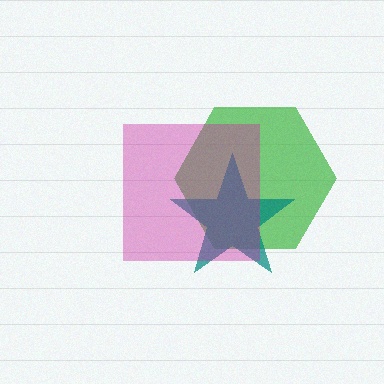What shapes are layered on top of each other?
The layered shapes are: a green hexagon, a teal star, a magenta square.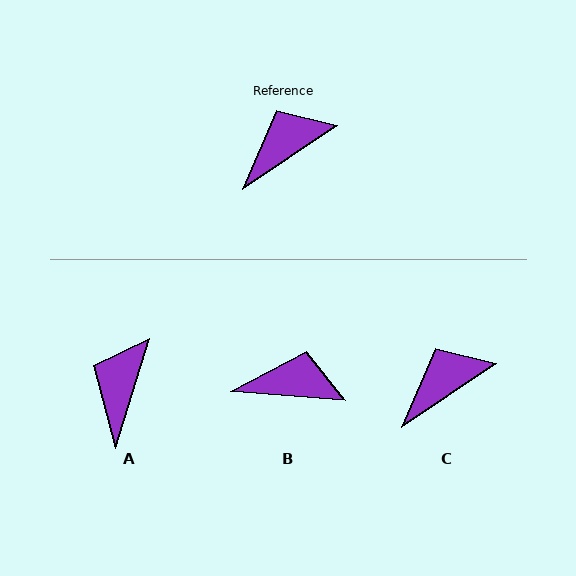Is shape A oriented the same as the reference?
No, it is off by about 39 degrees.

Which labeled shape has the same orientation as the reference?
C.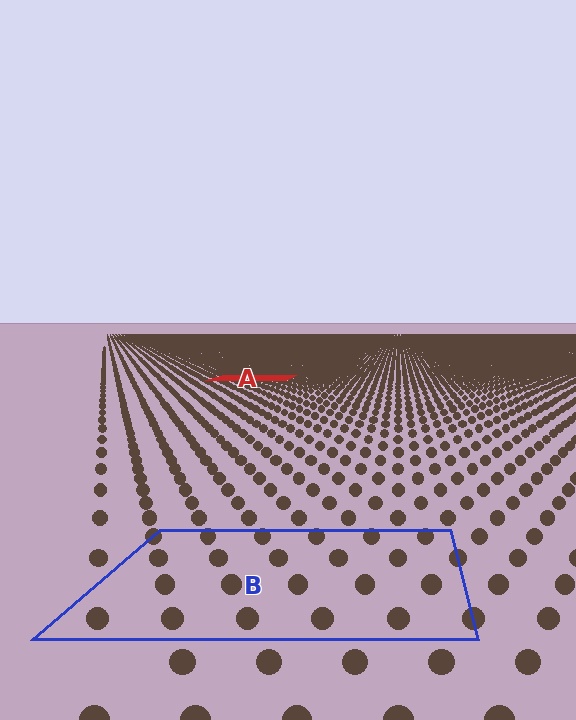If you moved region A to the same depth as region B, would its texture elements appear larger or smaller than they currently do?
They would appear larger. At a closer depth, the same texture elements are projected at a bigger on-screen size.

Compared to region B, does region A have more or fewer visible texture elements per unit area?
Region A has more texture elements per unit area — they are packed more densely because it is farther away.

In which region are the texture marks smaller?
The texture marks are smaller in region A, because it is farther away.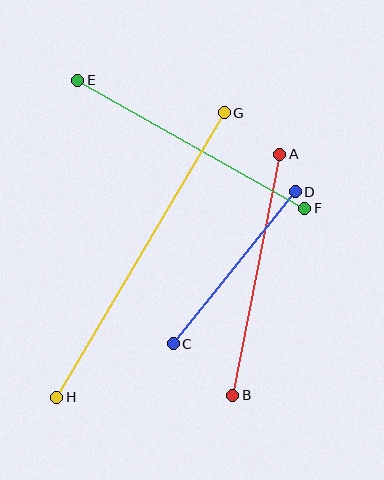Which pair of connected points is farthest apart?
Points G and H are farthest apart.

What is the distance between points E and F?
The distance is approximately 261 pixels.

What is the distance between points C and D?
The distance is approximately 195 pixels.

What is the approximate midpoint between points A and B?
The midpoint is at approximately (256, 275) pixels.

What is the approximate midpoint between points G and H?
The midpoint is at approximately (140, 255) pixels.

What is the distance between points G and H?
The distance is approximately 330 pixels.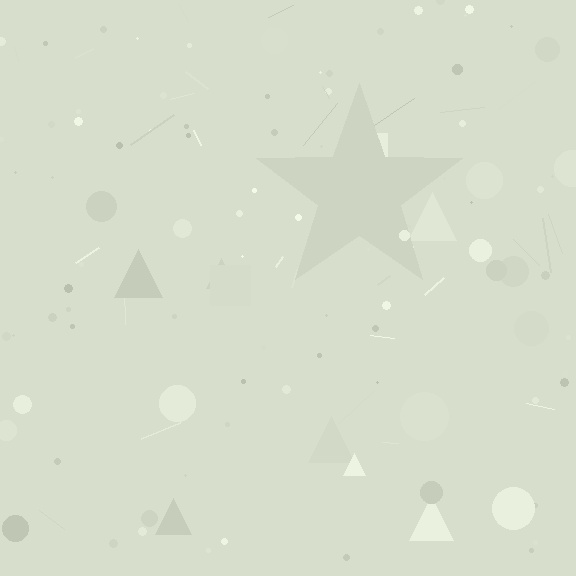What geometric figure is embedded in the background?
A star is embedded in the background.